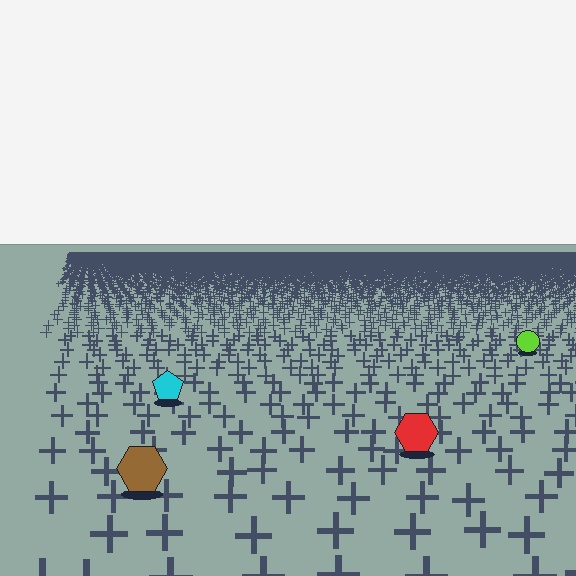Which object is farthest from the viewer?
The lime circle is farthest from the viewer. It appears smaller and the ground texture around it is denser.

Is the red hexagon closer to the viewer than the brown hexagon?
No. The brown hexagon is closer — you can tell from the texture gradient: the ground texture is coarser near it.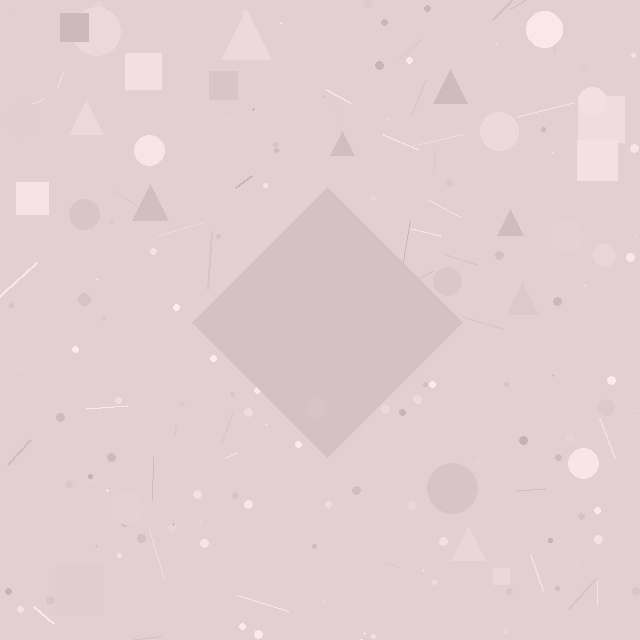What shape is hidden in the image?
A diamond is hidden in the image.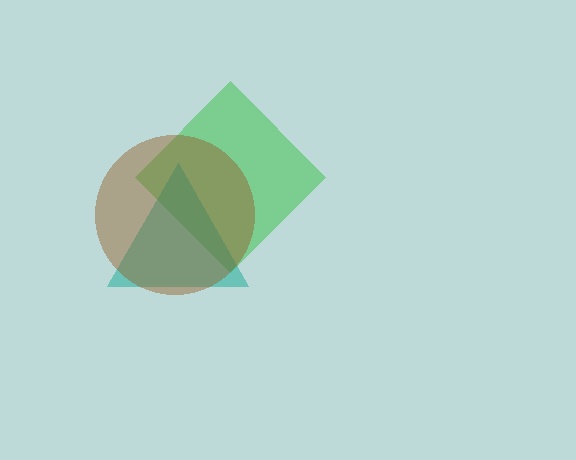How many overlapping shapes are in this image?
There are 3 overlapping shapes in the image.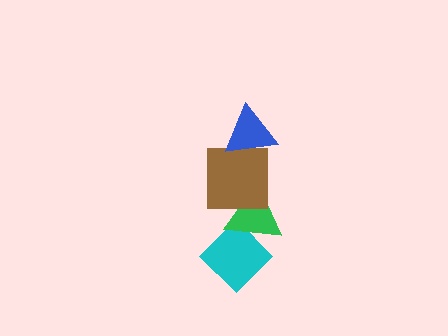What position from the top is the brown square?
The brown square is 2nd from the top.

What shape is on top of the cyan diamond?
The green triangle is on top of the cyan diamond.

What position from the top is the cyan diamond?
The cyan diamond is 4th from the top.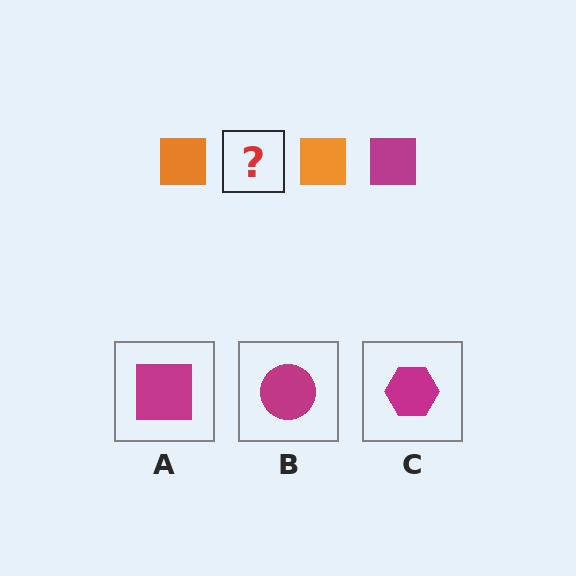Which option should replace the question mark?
Option A.